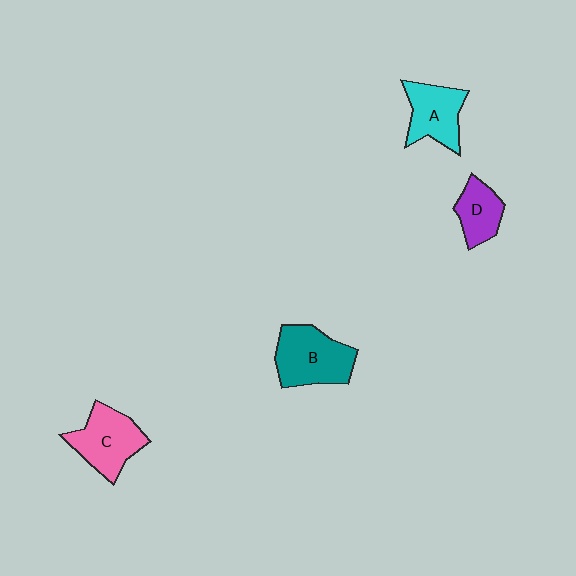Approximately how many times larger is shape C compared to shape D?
Approximately 1.6 times.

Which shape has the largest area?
Shape B (teal).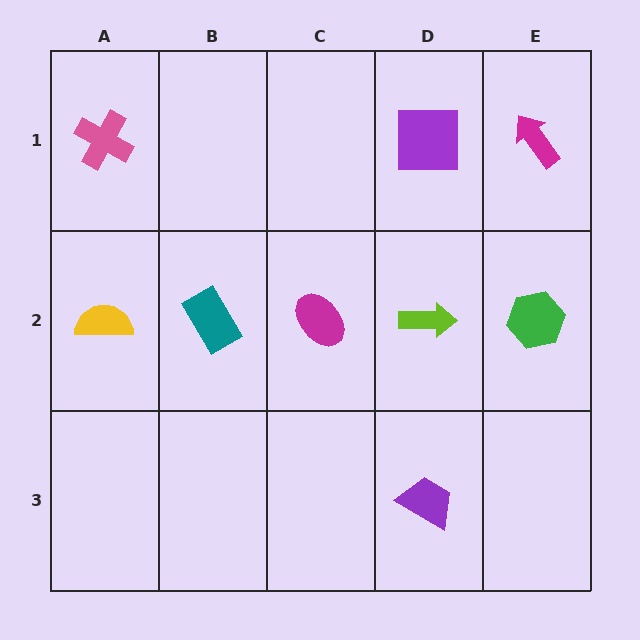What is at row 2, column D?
A lime arrow.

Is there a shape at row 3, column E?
No, that cell is empty.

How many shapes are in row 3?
1 shape.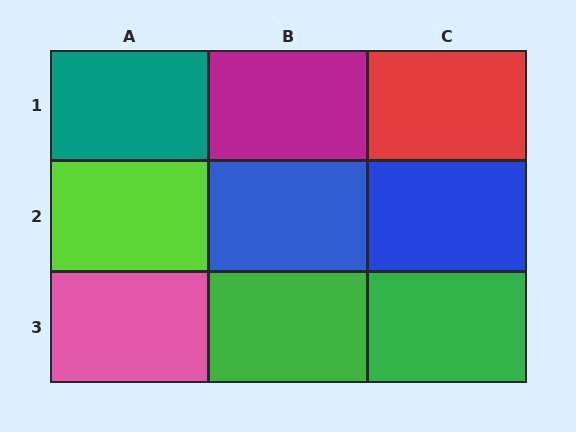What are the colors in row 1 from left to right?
Teal, magenta, red.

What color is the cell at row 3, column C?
Green.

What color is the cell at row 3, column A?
Pink.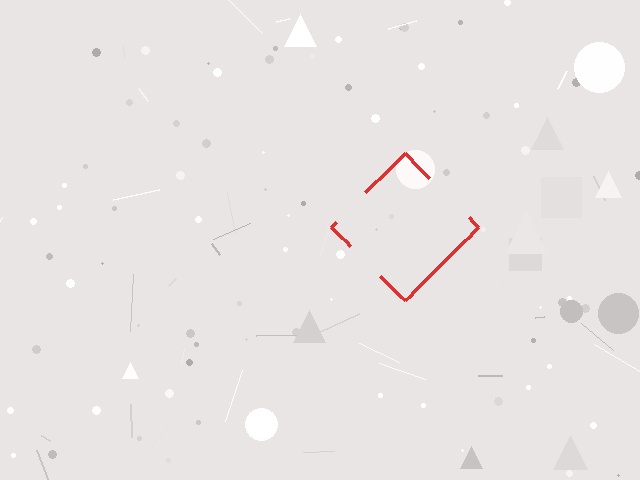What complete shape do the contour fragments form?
The contour fragments form a diamond.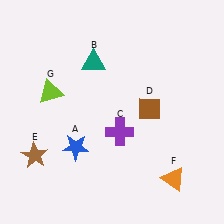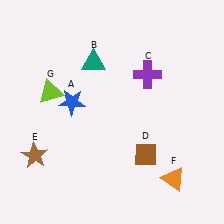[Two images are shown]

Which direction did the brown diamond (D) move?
The brown diamond (D) moved down.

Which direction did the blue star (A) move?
The blue star (A) moved up.